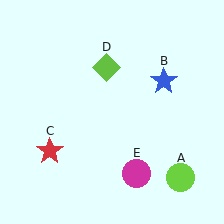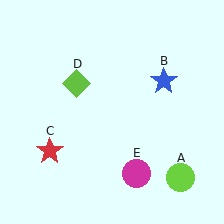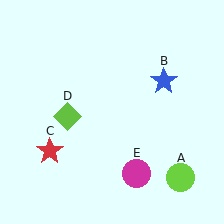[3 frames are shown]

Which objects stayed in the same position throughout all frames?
Lime circle (object A) and blue star (object B) and red star (object C) and magenta circle (object E) remained stationary.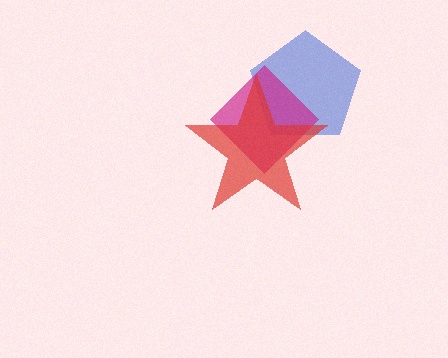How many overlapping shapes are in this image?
There are 3 overlapping shapes in the image.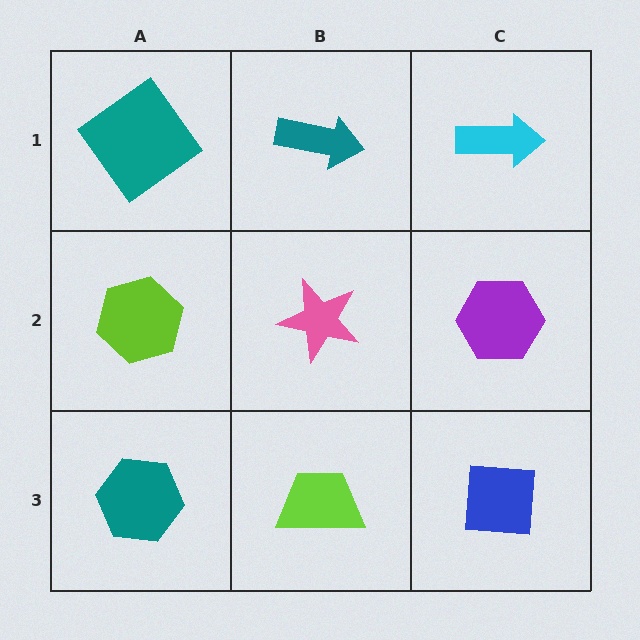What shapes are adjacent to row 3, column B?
A pink star (row 2, column B), a teal hexagon (row 3, column A), a blue square (row 3, column C).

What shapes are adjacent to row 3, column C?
A purple hexagon (row 2, column C), a lime trapezoid (row 3, column B).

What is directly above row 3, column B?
A pink star.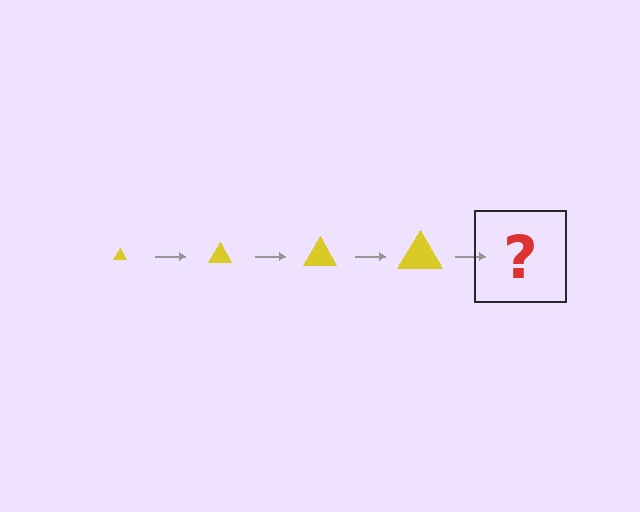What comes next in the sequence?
The next element should be a yellow triangle, larger than the previous one.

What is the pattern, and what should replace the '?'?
The pattern is that the triangle gets progressively larger each step. The '?' should be a yellow triangle, larger than the previous one.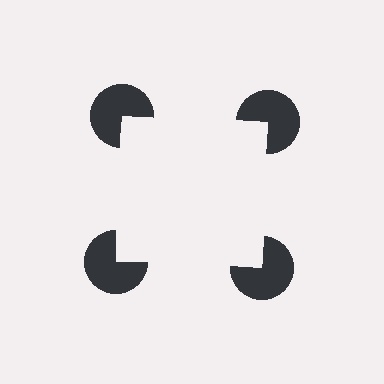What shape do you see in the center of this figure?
An illusory square — its edges are inferred from the aligned wedge cuts in the pac-man discs, not physically drawn.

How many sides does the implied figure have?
4 sides.